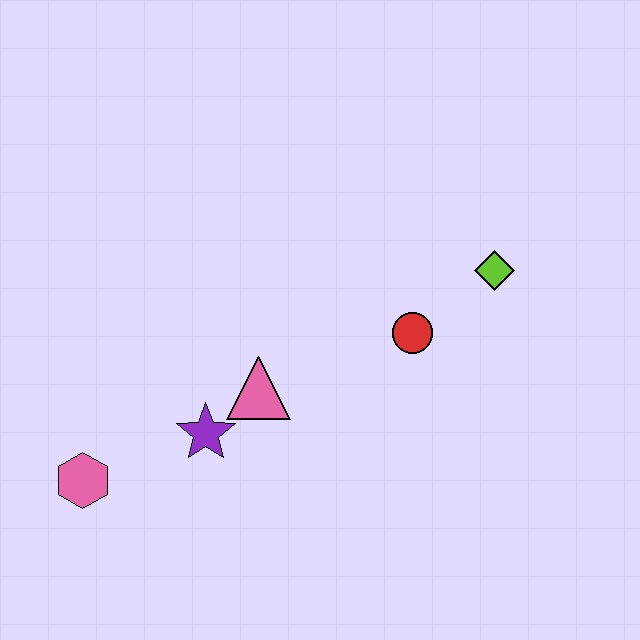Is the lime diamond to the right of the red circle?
Yes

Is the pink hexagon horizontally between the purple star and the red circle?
No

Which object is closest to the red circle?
The lime diamond is closest to the red circle.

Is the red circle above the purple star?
Yes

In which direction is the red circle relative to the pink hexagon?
The red circle is to the right of the pink hexagon.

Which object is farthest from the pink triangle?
The lime diamond is farthest from the pink triangle.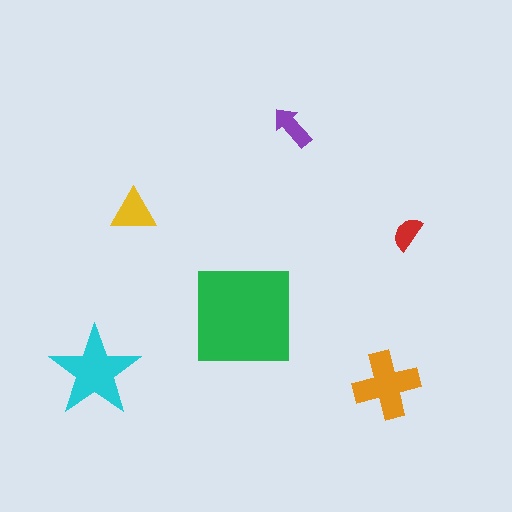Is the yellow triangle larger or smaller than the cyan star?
Smaller.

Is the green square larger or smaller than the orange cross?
Larger.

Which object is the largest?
The green square.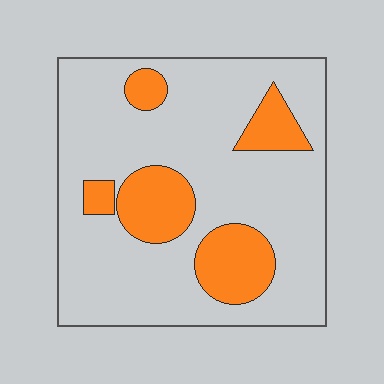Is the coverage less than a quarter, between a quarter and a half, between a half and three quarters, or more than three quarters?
Less than a quarter.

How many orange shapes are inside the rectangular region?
5.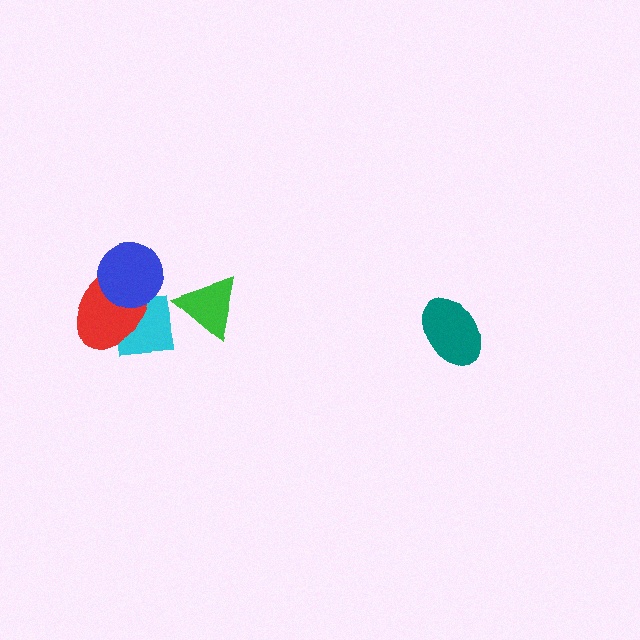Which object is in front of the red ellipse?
The blue circle is in front of the red ellipse.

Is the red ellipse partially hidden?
Yes, it is partially covered by another shape.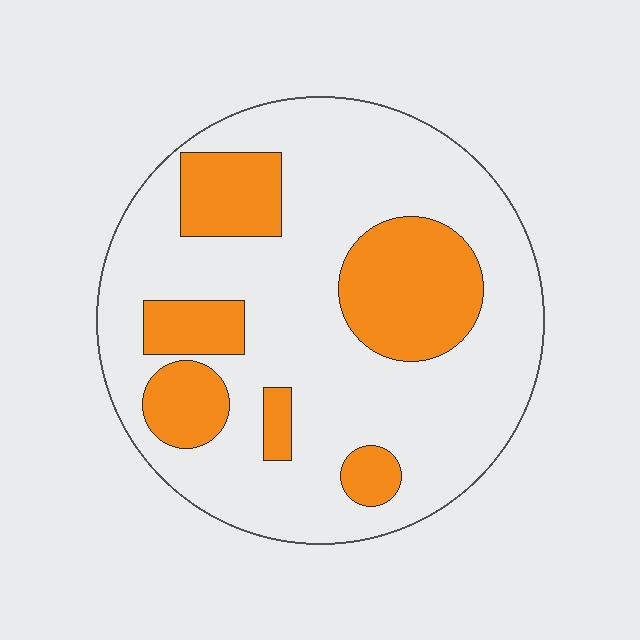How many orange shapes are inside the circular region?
6.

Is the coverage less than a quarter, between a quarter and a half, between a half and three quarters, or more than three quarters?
Between a quarter and a half.